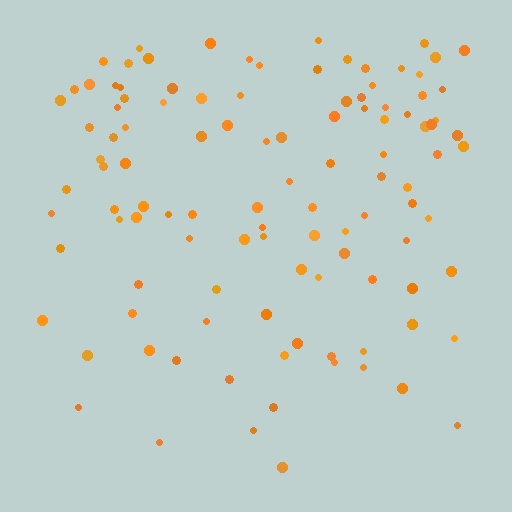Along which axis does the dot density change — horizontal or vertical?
Vertical.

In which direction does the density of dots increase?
From bottom to top, with the top side densest.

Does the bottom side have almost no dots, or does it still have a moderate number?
Still a moderate number, just noticeably fewer than the top.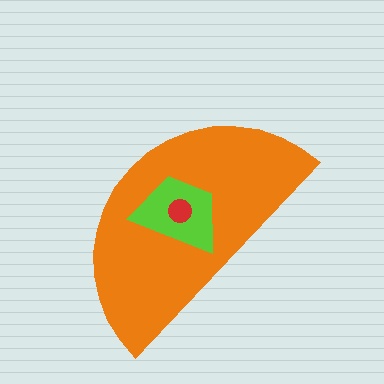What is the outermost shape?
The orange semicircle.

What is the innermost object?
The red circle.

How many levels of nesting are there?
3.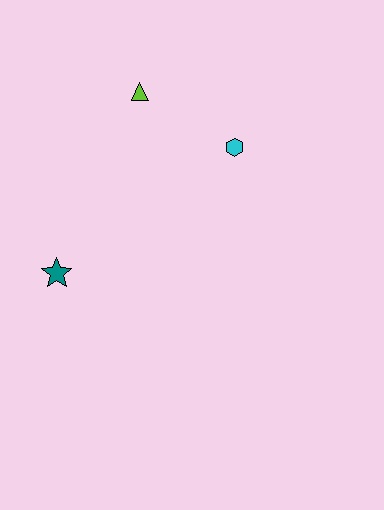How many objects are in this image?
There are 3 objects.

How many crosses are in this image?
There are no crosses.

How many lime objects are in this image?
There is 1 lime object.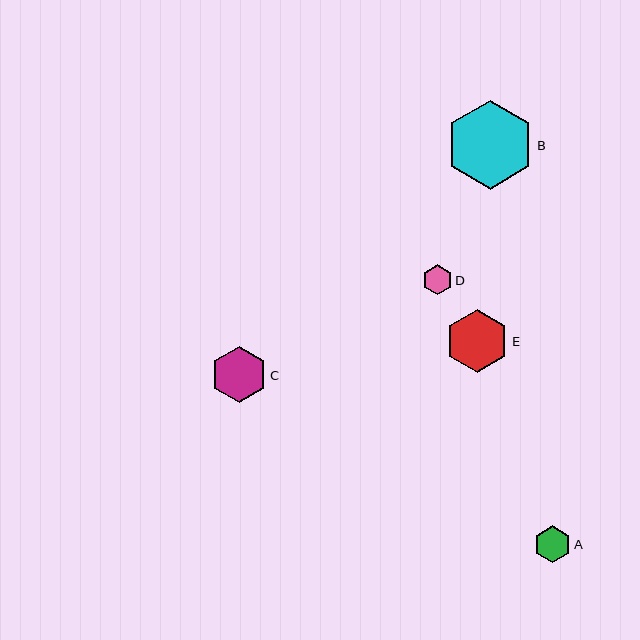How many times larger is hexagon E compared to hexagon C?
Hexagon E is approximately 1.1 times the size of hexagon C.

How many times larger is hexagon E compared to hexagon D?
Hexagon E is approximately 2.1 times the size of hexagon D.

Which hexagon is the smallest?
Hexagon D is the smallest with a size of approximately 30 pixels.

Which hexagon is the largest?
Hexagon B is the largest with a size of approximately 89 pixels.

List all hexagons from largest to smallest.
From largest to smallest: B, E, C, A, D.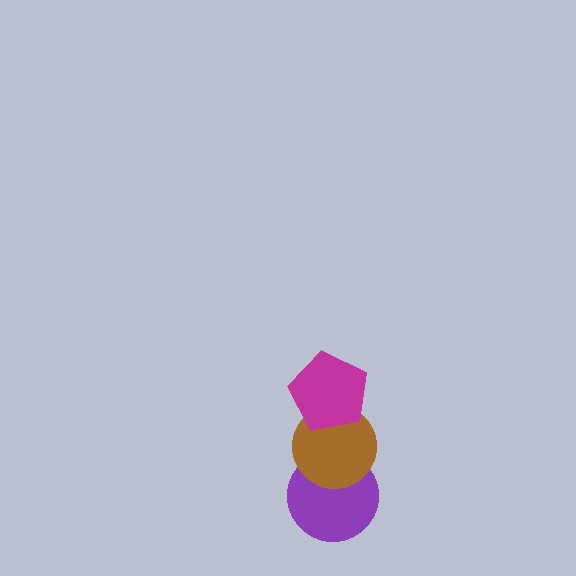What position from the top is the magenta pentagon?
The magenta pentagon is 1st from the top.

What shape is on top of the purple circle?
The brown circle is on top of the purple circle.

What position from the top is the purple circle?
The purple circle is 3rd from the top.